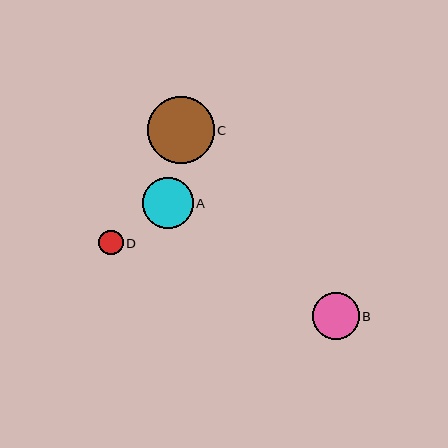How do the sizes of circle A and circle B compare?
Circle A and circle B are approximately the same size.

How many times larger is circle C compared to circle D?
Circle C is approximately 2.7 times the size of circle D.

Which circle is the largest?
Circle C is the largest with a size of approximately 67 pixels.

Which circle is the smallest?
Circle D is the smallest with a size of approximately 25 pixels.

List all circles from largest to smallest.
From largest to smallest: C, A, B, D.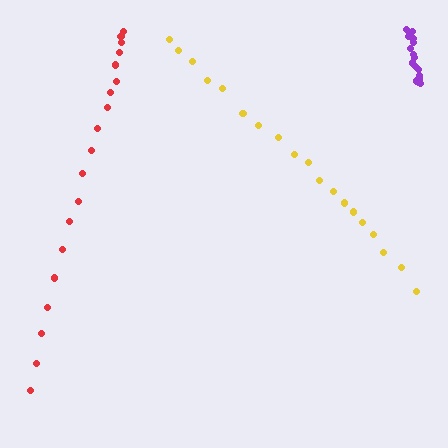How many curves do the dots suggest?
There are 3 distinct paths.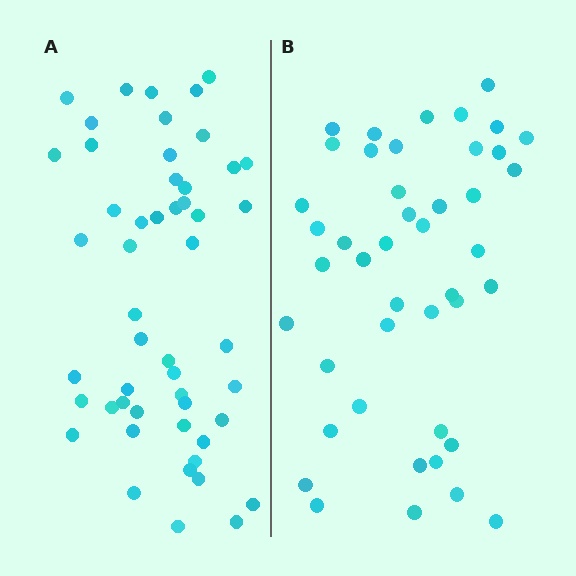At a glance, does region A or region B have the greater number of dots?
Region A (the left region) has more dots.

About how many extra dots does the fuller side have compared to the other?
Region A has roughly 8 or so more dots than region B.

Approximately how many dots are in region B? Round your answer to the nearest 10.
About 40 dots. (The exact count is 44, which rounds to 40.)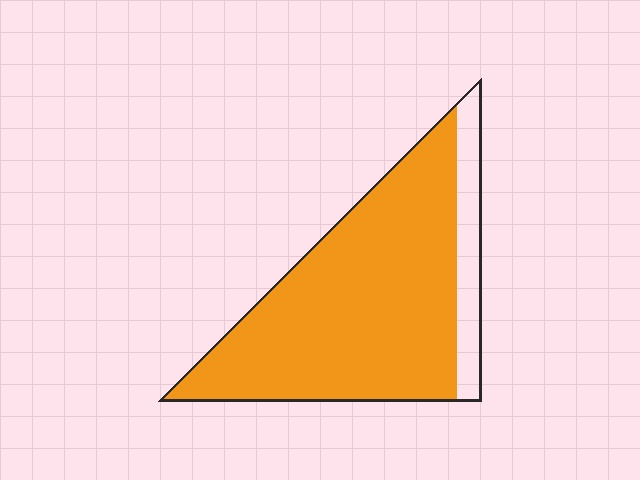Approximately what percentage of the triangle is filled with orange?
Approximately 85%.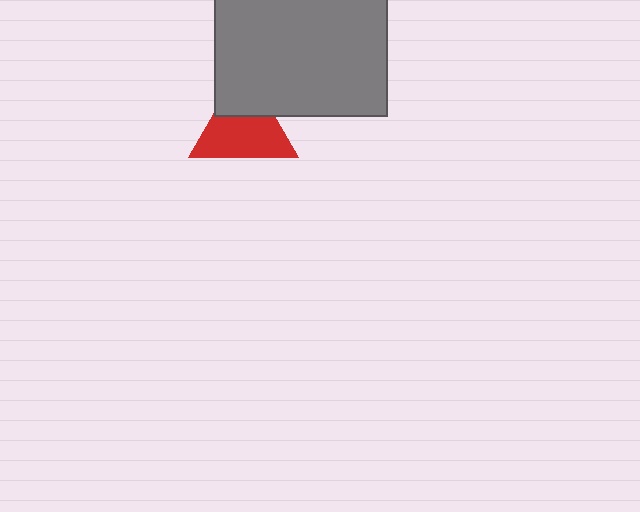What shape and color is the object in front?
The object in front is a gray rectangle.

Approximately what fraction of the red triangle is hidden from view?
Roughly 34% of the red triangle is hidden behind the gray rectangle.